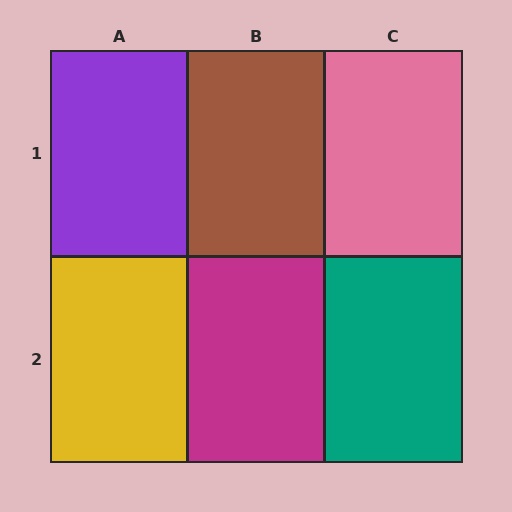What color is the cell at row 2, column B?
Magenta.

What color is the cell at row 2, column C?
Teal.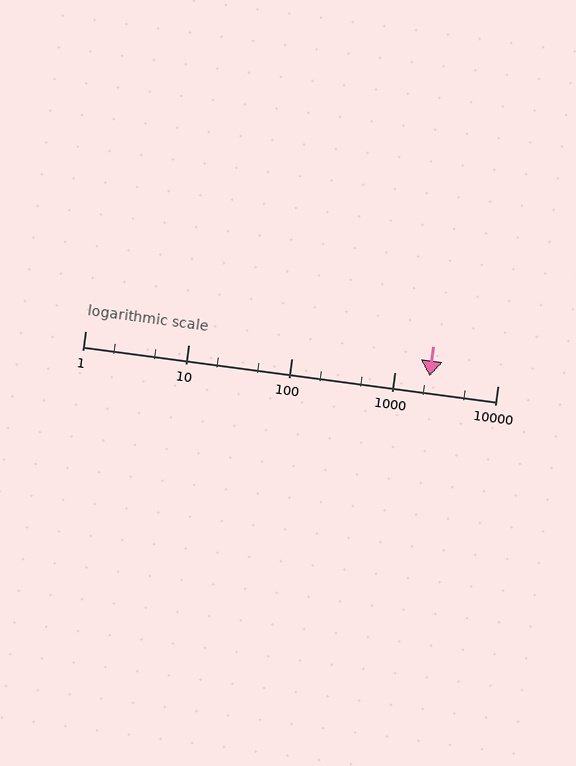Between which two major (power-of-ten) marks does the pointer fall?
The pointer is between 1000 and 10000.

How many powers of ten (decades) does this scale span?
The scale spans 4 decades, from 1 to 10000.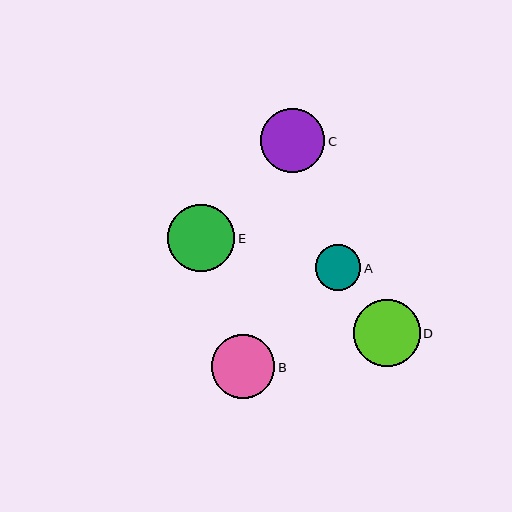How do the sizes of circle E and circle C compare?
Circle E and circle C are approximately the same size.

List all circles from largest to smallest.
From largest to smallest: E, D, C, B, A.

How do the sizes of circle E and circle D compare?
Circle E and circle D are approximately the same size.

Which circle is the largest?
Circle E is the largest with a size of approximately 67 pixels.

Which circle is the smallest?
Circle A is the smallest with a size of approximately 45 pixels.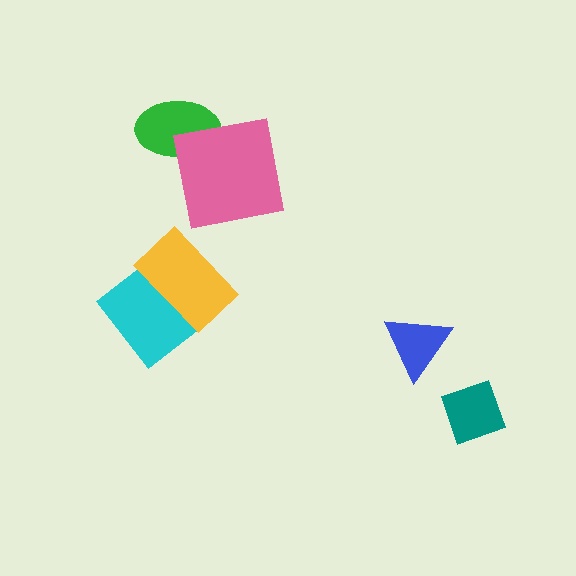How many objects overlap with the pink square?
1 object overlaps with the pink square.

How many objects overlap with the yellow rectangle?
1 object overlaps with the yellow rectangle.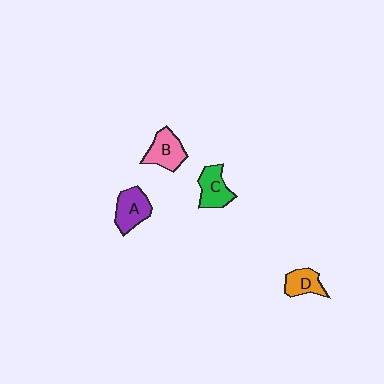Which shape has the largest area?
Shape A (purple).